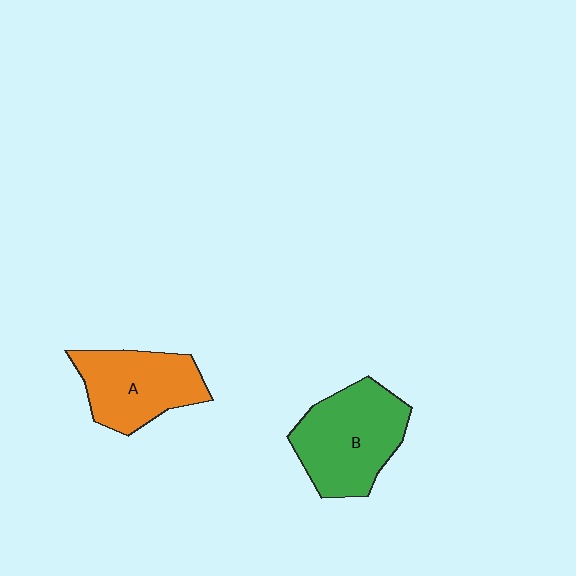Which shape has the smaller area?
Shape A (orange).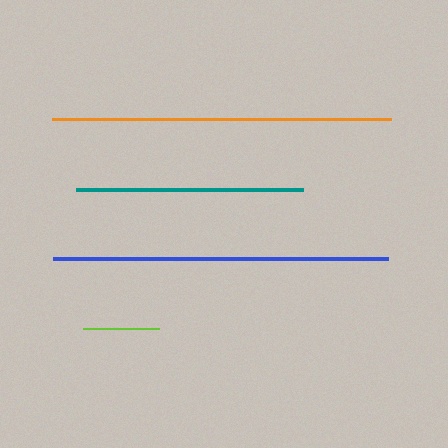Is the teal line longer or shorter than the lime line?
The teal line is longer than the lime line.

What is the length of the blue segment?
The blue segment is approximately 336 pixels long.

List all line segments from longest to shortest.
From longest to shortest: orange, blue, teal, lime.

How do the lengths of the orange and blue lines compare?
The orange and blue lines are approximately the same length.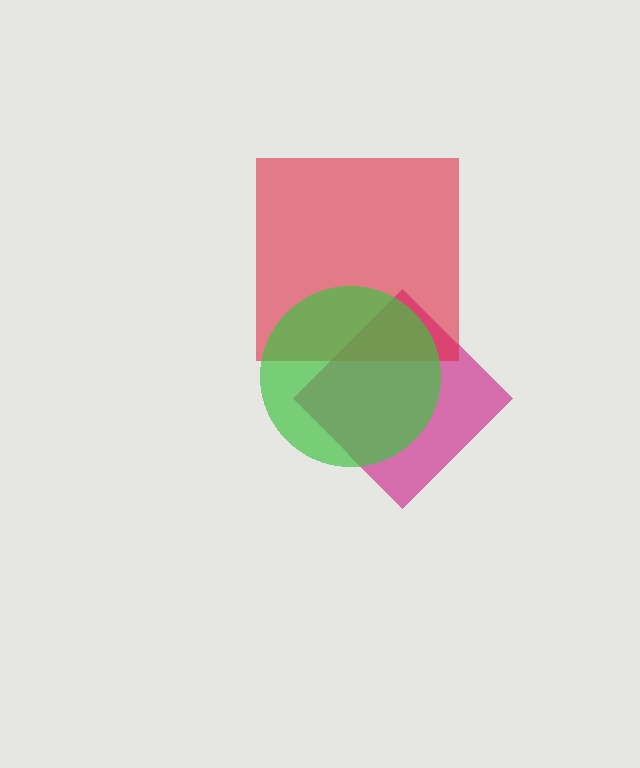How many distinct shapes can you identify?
There are 3 distinct shapes: a magenta diamond, a red square, a green circle.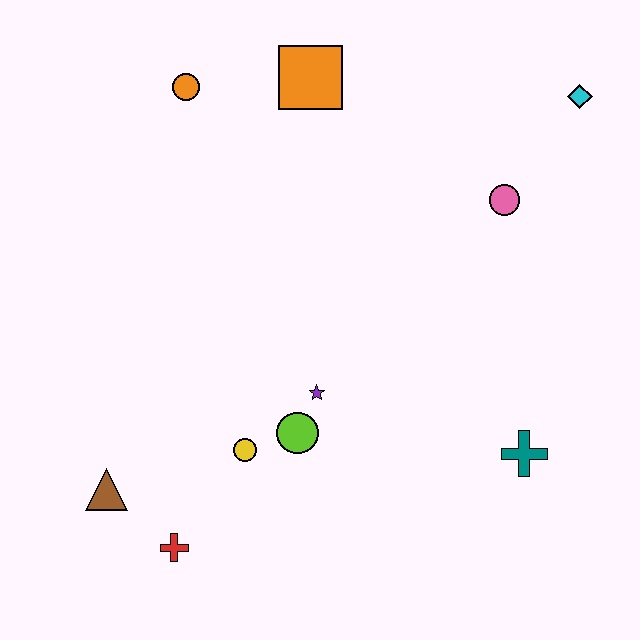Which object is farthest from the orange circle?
The teal cross is farthest from the orange circle.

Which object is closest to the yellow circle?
The lime circle is closest to the yellow circle.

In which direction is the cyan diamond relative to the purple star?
The cyan diamond is above the purple star.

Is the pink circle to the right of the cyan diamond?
No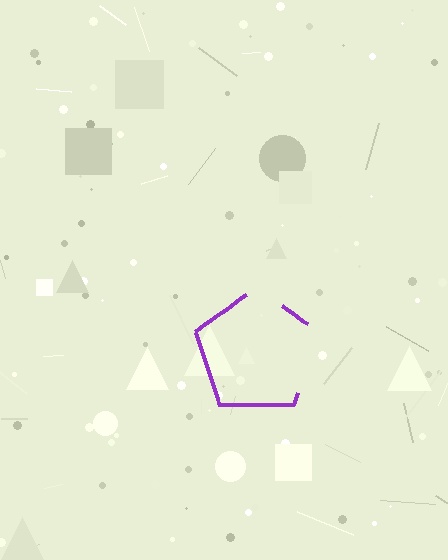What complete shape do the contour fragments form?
The contour fragments form a pentagon.